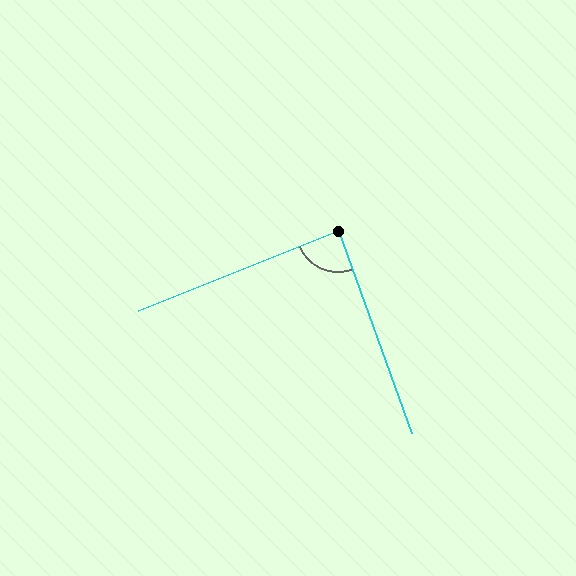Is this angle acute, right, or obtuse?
It is approximately a right angle.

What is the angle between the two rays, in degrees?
Approximately 88 degrees.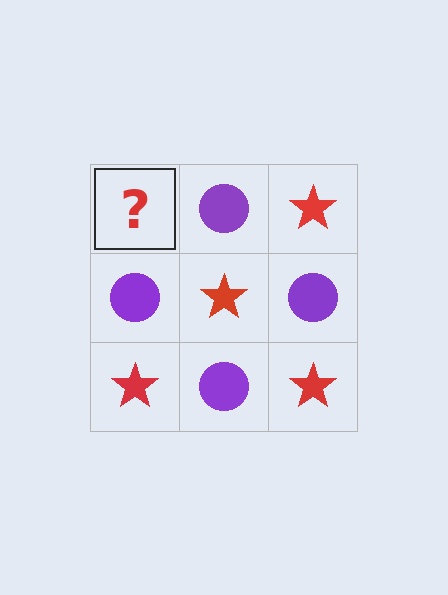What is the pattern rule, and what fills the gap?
The rule is that it alternates red star and purple circle in a checkerboard pattern. The gap should be filled with a red star.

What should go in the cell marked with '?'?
The missing cell should contain a red star.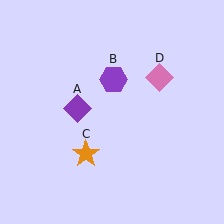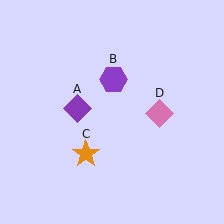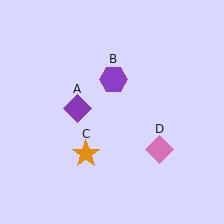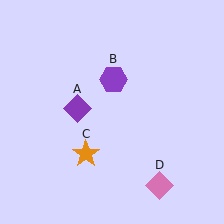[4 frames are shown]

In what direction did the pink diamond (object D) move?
The pink diamond (object D) moved down.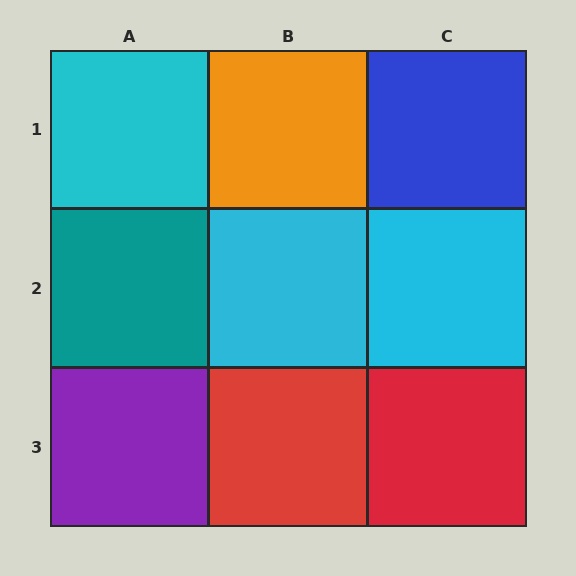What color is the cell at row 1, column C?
Blue.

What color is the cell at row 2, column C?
Cyan.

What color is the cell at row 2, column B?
Cyan.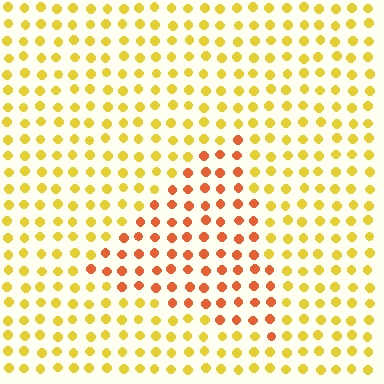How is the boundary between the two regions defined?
The boundary is defined purely by a slight shift in hue (about 38 degrees). Spacing, size, and orientation are identical on both sides.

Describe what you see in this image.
The image is filled with small yellow elements in a uniform arrangement. A triangle-shaped region is visible where the elements are tinted to a slightly different hue, forming a subtle color boundary.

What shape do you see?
I see a triangle.